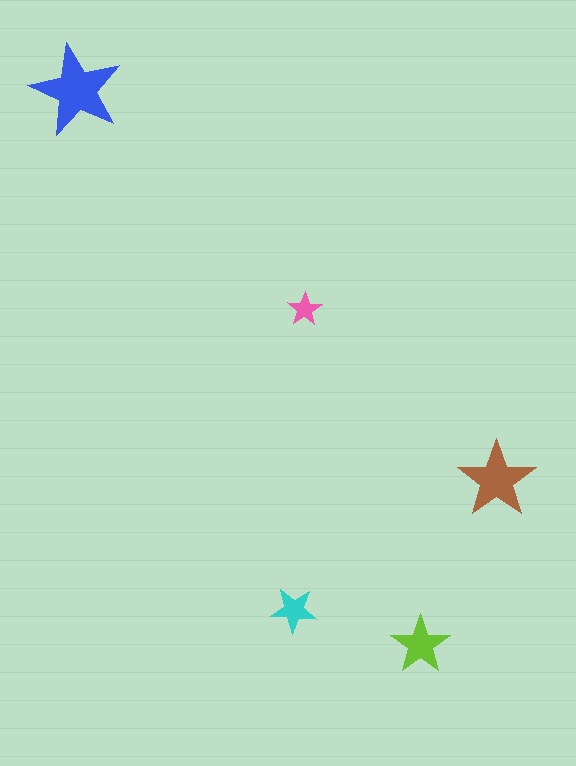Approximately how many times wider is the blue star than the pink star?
About 2.5 times wider.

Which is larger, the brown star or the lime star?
The brown one.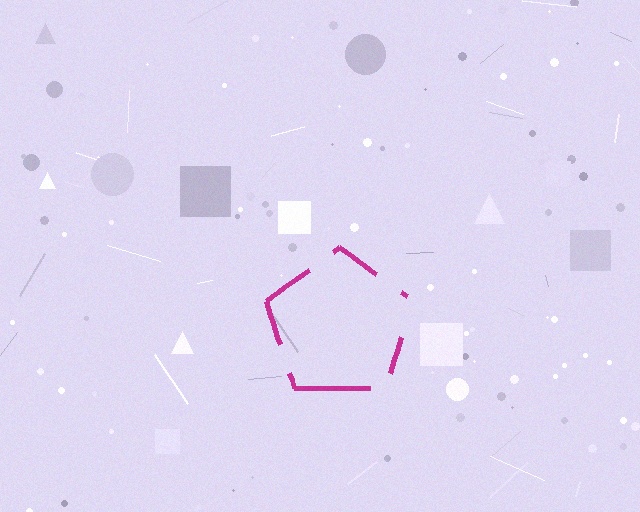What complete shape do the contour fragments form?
The contour fragments form a pentagon.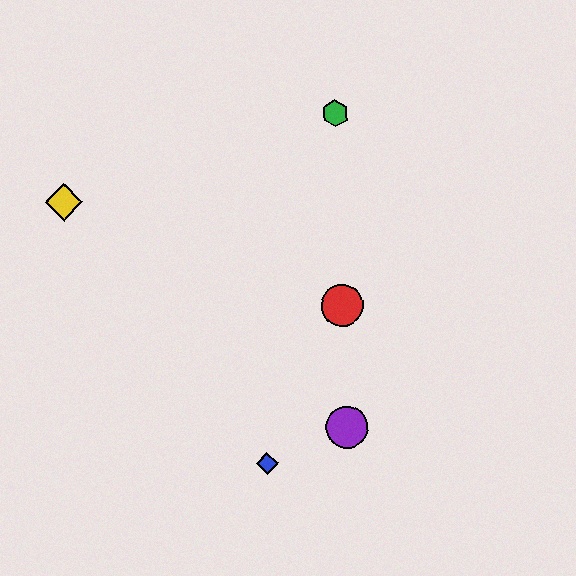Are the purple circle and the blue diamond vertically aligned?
No, the purple circle is at x≈347 and the blue diamond is at x≈267.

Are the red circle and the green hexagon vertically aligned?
Yes, both are at x≈342.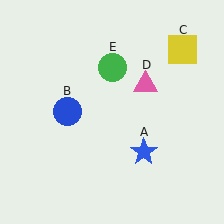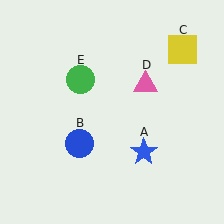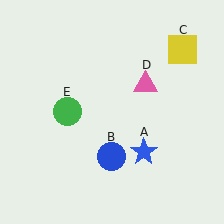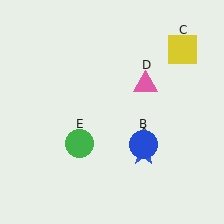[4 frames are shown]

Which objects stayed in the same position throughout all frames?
Blue star (object A) and yellow square (object C) and pink triangle (object D) remained stationary.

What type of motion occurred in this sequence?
The blue circle (object B), green circle (object E) rotated counterclockwise around the center of the scene.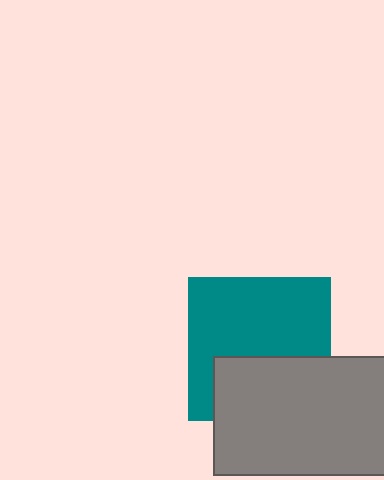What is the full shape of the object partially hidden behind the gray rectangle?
The partially hidden object is a teal square.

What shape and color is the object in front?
The object in front is a gray rectangle.